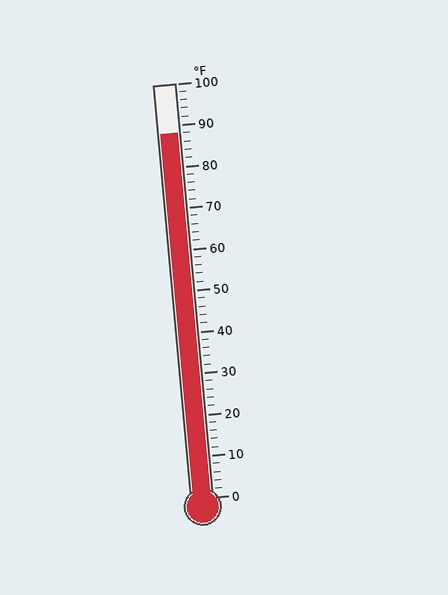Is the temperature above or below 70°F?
The temperature is above 70°F.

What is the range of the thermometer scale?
The thermometer scale ranges from 0°F to 100°F.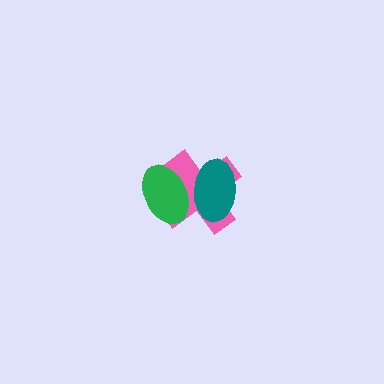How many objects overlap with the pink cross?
2 objects overlap with the pink cross.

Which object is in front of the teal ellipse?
The green ellipse is in front of the teal ellipse.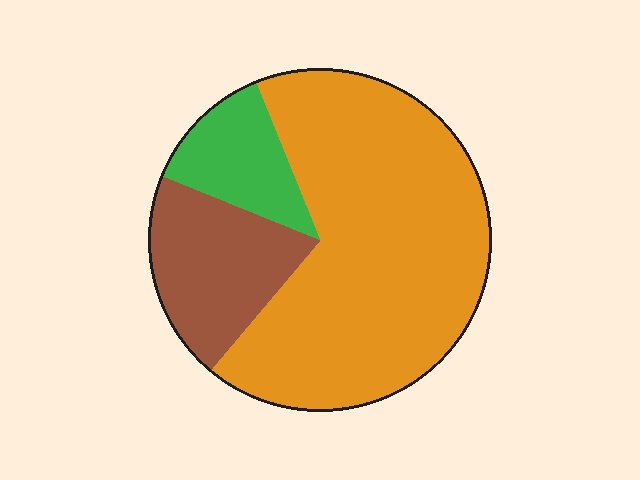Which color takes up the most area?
Orange, at roughly 65%.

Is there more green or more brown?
Brown.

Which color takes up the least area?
Green, at roughly 15%.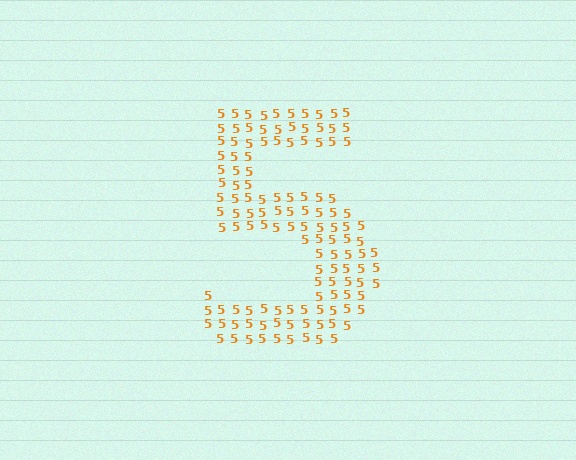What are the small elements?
The small elements are digit 5's.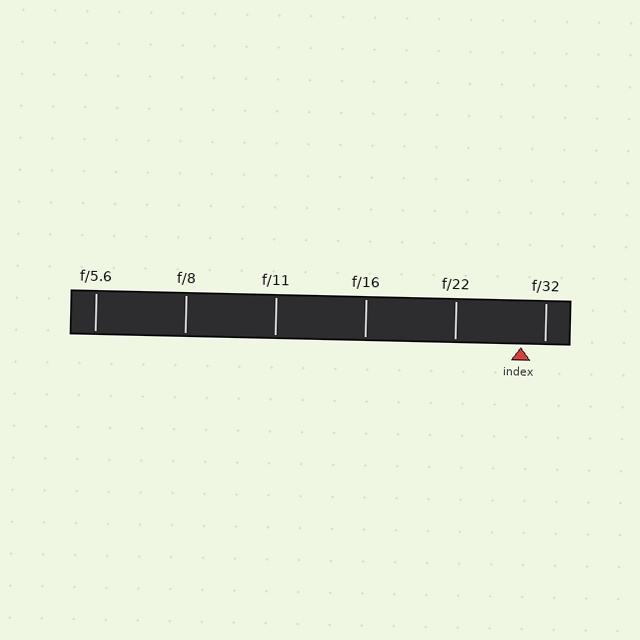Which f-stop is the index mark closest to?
The index mark is closest to f/32.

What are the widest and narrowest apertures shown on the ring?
The widest aperture shown is f/5.6 and the narrowest is f/32.